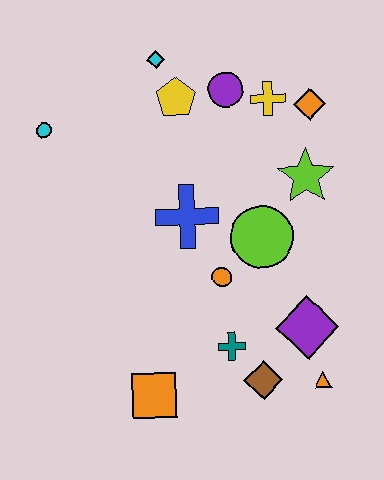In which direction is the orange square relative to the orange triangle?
The orange square is to the left of the orange triangle.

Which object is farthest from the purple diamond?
The cyan circle is farthest from the purple diamond.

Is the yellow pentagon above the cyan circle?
Yes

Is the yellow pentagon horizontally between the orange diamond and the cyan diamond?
Yes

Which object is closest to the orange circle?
The lime circle is closest to the orange circle.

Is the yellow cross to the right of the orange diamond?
No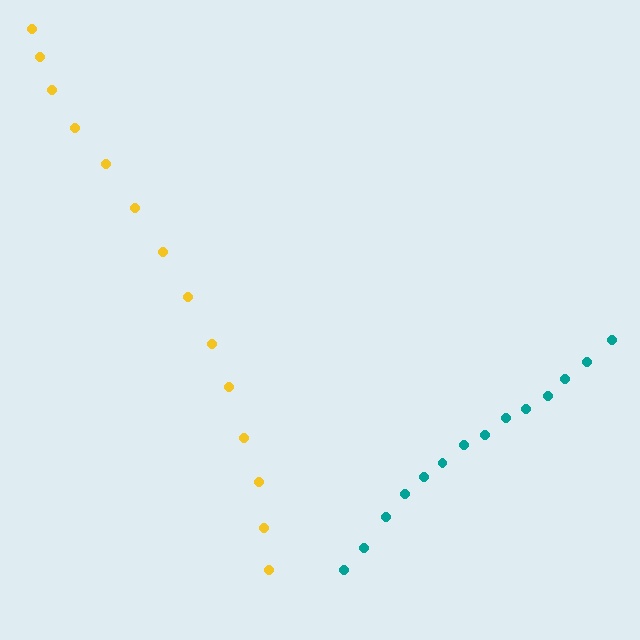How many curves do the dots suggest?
There are 2 distinct paths.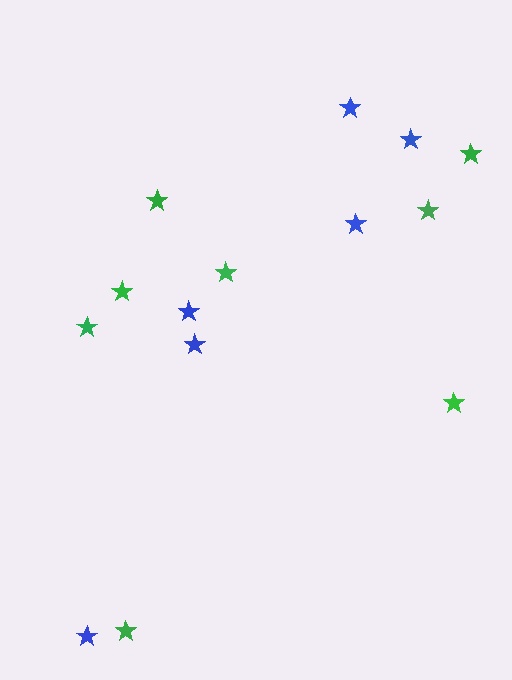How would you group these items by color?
There are 2 groups: one group of blue stars (6) and one group of green stars (8).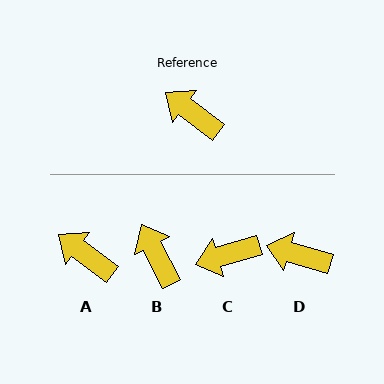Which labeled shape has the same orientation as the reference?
A.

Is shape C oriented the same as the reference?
No, it is off by about 54 degrees.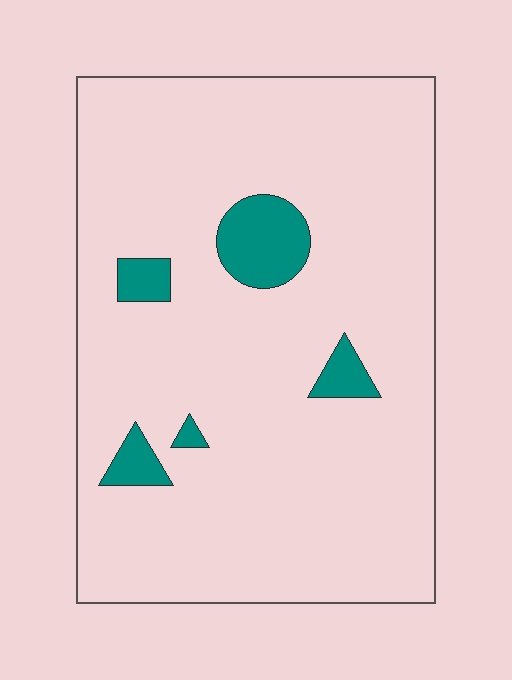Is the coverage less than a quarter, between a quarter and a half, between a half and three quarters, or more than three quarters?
Less than a quarter.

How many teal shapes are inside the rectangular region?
5.